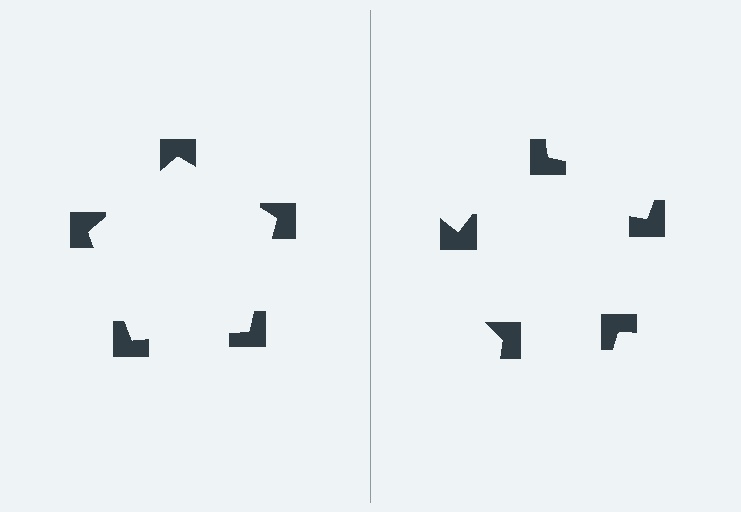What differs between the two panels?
The notched squares are positioned identically on both sides; only the wedge orientations differ. On the left they align to a pentagon; on the right they are misaligned.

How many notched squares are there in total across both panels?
10 — 5 on each side.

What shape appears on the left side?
An illusory pentagon.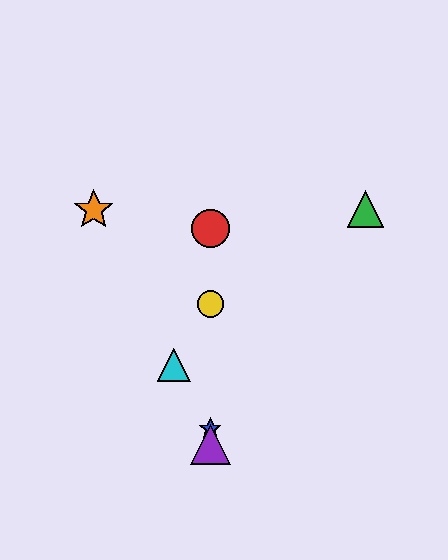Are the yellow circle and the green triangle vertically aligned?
No, the yellow circle is at x≈210 and the green triangle is at x≈365.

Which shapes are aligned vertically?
The red circle, the blue star, the yellow circle, the purple triangle are aligned vertically.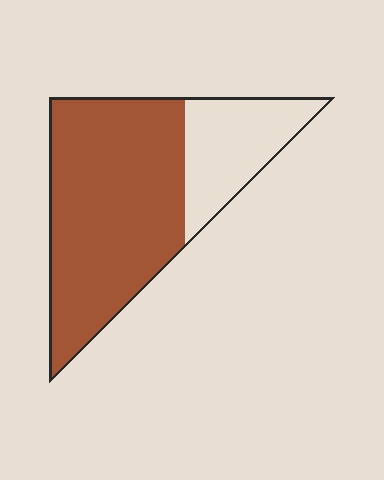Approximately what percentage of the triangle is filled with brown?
Approximately 70%.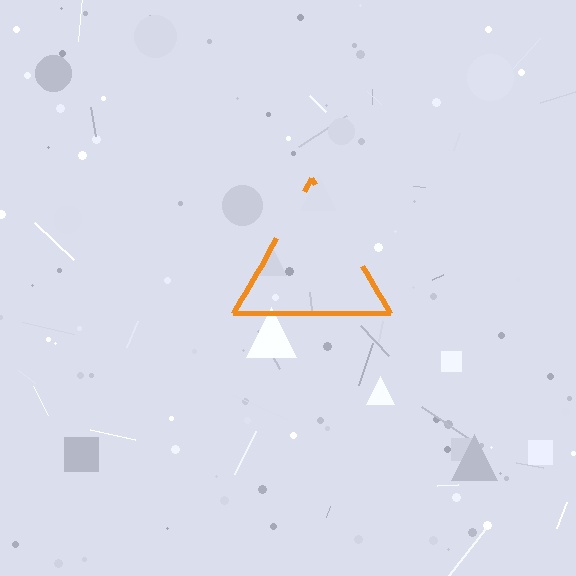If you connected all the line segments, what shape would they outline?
They would outline a triangle.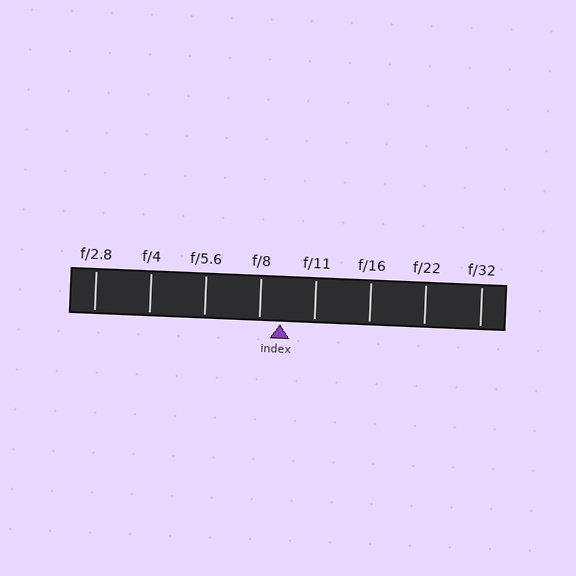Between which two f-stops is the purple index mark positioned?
The index mark is between f/8 and f/11.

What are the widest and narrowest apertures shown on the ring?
The widest aperture shown is f/2.8 and the narrowest is f/32.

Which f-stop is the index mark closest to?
The index mark is closest to f/8.